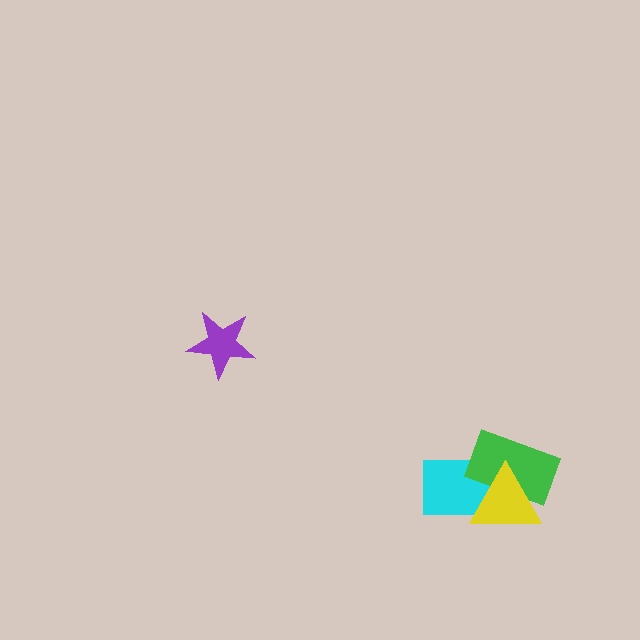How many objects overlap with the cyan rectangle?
2 objects overlap with the cyan rectangle.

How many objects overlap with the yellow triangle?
2 objects overlap with the yellow triangle.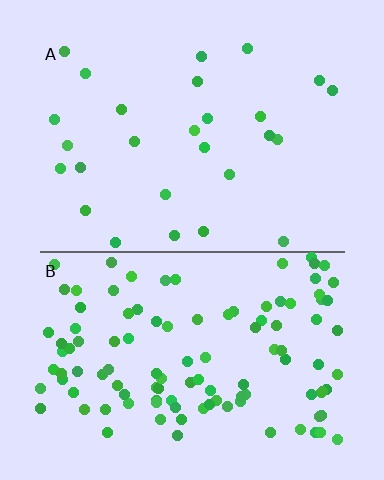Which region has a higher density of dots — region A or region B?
B (the bottom).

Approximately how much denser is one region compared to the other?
Approximately 4.2× — region B over region A.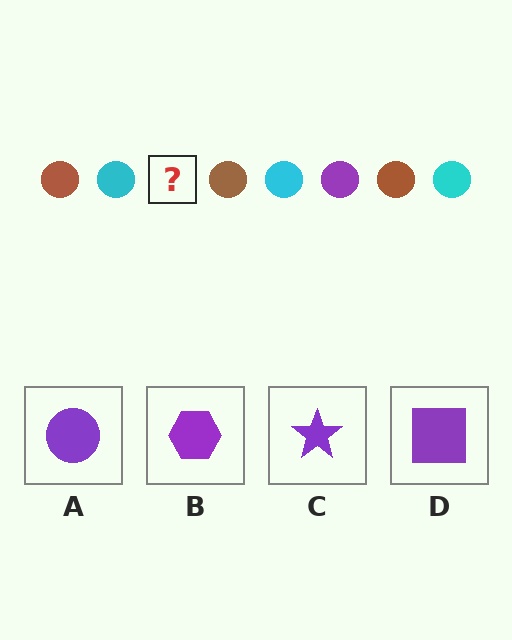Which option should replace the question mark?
Option A.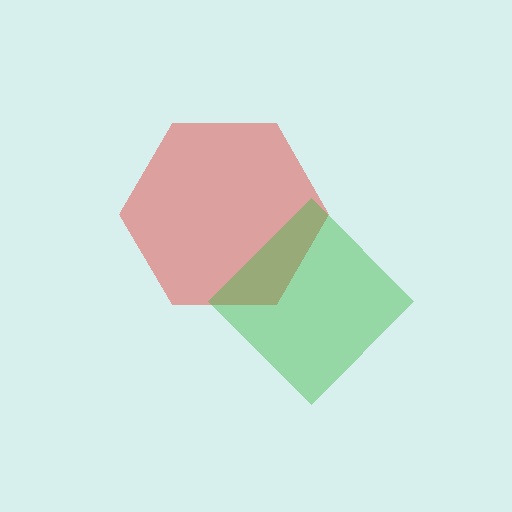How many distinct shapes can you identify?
There are 2 distinct shapes: a red hexagon, a green diamond.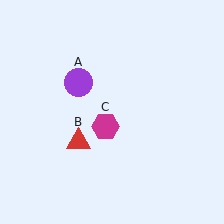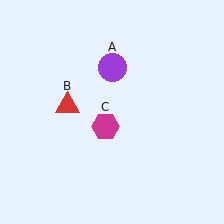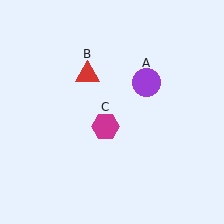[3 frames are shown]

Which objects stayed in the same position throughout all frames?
Magenta hexagon (object C) remained stationary.